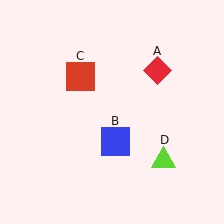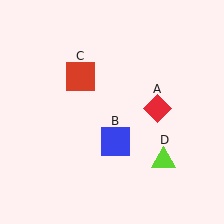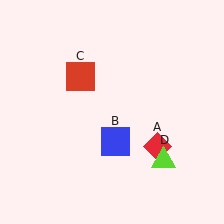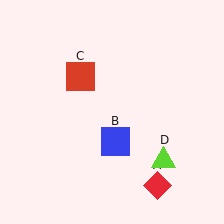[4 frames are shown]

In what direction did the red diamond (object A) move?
The red diamond (object A) moved down.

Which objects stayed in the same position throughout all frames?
Blue square (object B) and red square (object C) and lime triangle (object D) remained stationary.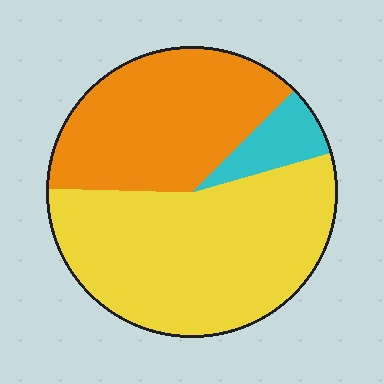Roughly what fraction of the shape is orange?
Orange covers around 35% of the shape.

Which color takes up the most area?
Yellow, at roughly 55%.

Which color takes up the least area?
Cyan, at roughly 10%.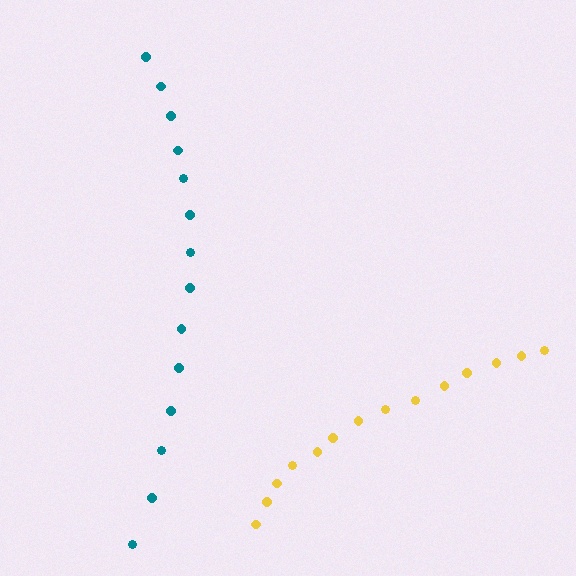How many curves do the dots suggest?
There are 2 distinct paths.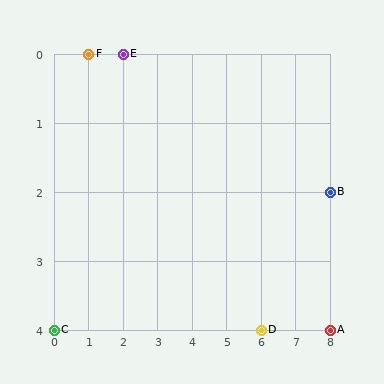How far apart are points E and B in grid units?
Points E and B are 6 columns and 2 rows apart (about 6.3 grid units diagonally).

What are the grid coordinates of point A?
Point A is at grid coordinates (8, 4).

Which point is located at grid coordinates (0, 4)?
Point C is at (0, 4).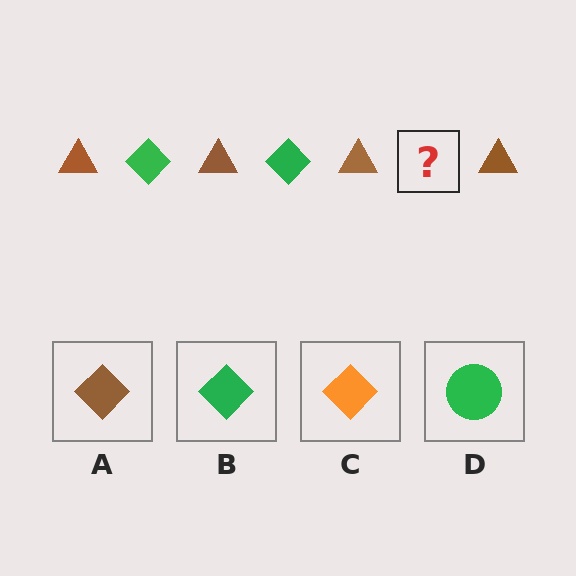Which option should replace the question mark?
Option B.